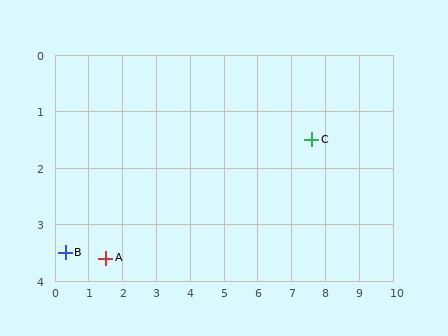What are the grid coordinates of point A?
Point A is at approximately (1.5, 3.6).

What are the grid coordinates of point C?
Point C is at approximately (7.6, 1.5).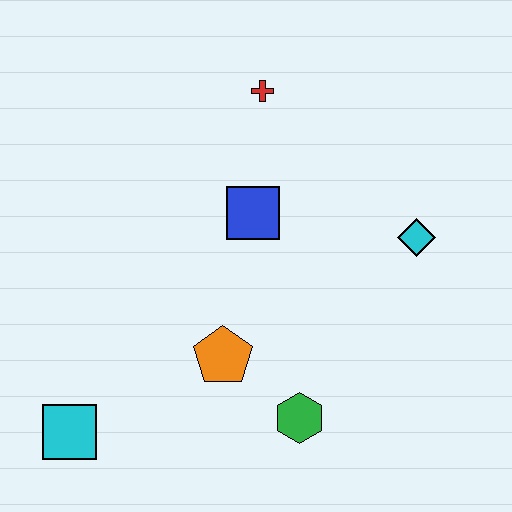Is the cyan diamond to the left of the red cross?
No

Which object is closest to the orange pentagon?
The green hexagon is closest to the orange pentagon.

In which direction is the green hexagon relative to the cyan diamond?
The green hexagon is below the cyan diamond.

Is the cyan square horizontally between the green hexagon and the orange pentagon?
No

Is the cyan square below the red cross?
Yes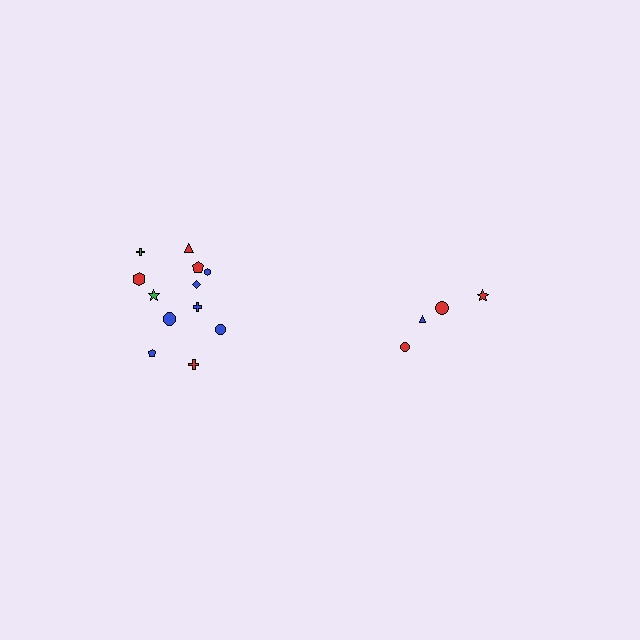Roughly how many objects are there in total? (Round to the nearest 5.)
Roughly 15 objects in total.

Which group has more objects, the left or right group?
The left group.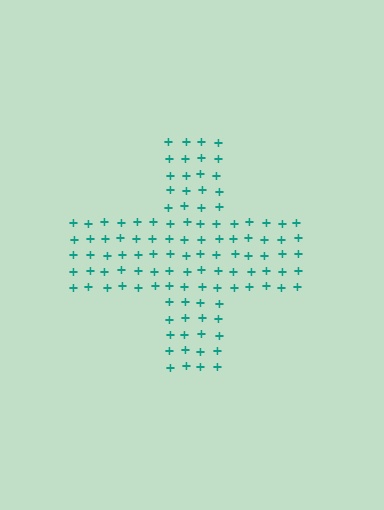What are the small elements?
The small elements are plus signs.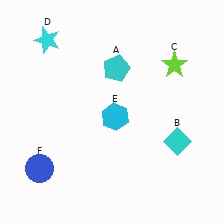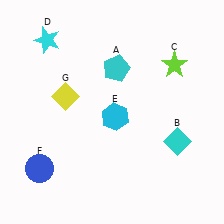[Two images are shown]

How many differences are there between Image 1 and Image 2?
There is 1 difference between the two images.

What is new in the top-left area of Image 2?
A yellow diamond (G) was added in the top-left area of Image 2.